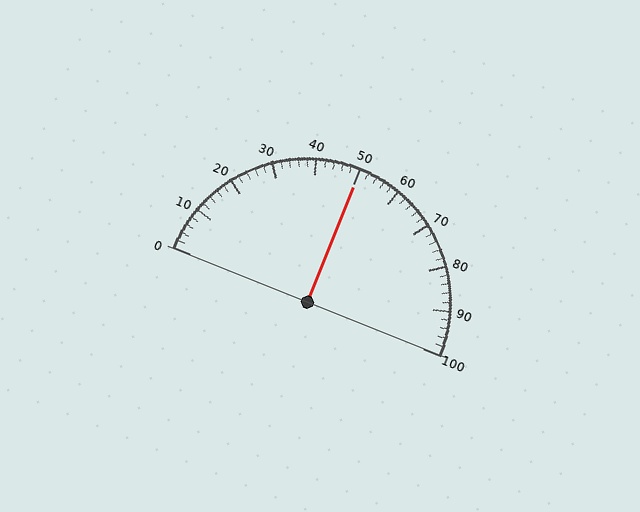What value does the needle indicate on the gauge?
The needle indicates approximately 50.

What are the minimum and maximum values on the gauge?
The gauge ranges from 0 to 100.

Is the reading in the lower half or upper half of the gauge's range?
The reading is in the upper half of the range (0 to 100).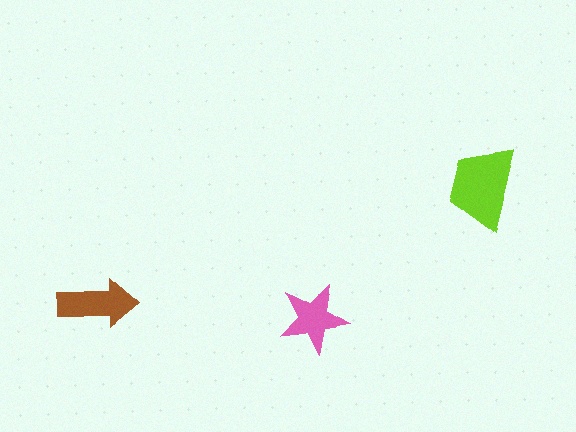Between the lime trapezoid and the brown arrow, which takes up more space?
The lime trapezoid.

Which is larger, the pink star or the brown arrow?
The brown arrow.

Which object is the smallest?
The pink star.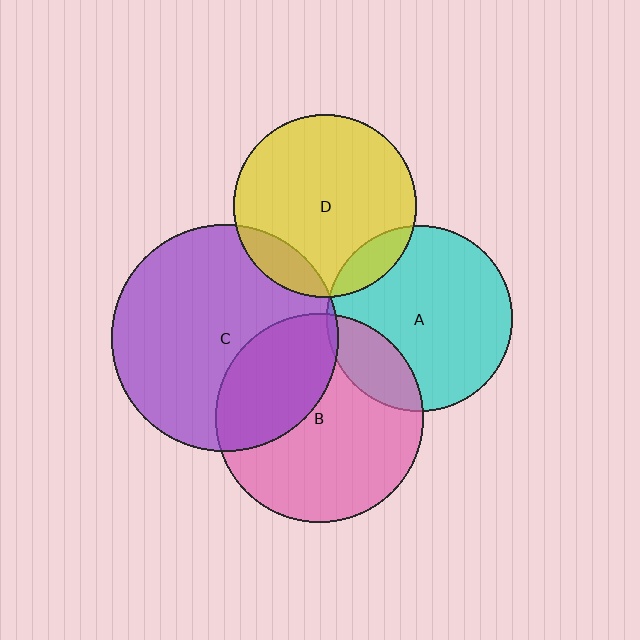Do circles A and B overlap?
Yes.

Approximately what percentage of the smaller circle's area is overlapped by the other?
Approximately 20%.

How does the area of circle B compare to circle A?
Approximately 1.2 times.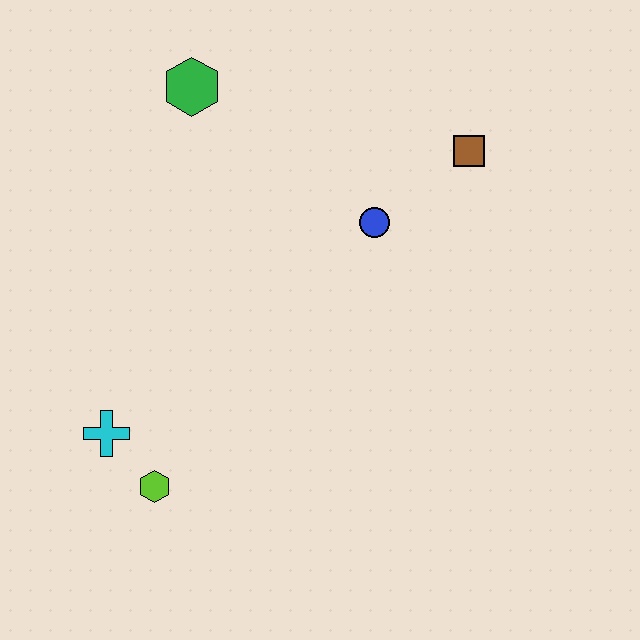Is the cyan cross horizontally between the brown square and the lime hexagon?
No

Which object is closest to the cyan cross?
The lime hexagon is closest to the cyan cross.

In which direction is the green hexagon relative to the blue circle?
The green hexagon is to the left of the blue circle.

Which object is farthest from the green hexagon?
The lime hexagon is farthest from the green hexagon.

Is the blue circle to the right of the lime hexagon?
Yes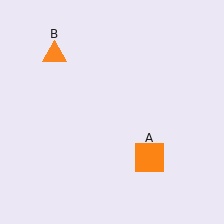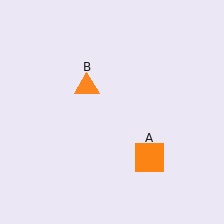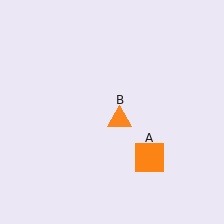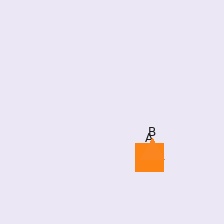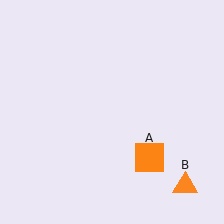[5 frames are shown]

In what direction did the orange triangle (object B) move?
The orange triangle (object B) moved down and to the right.